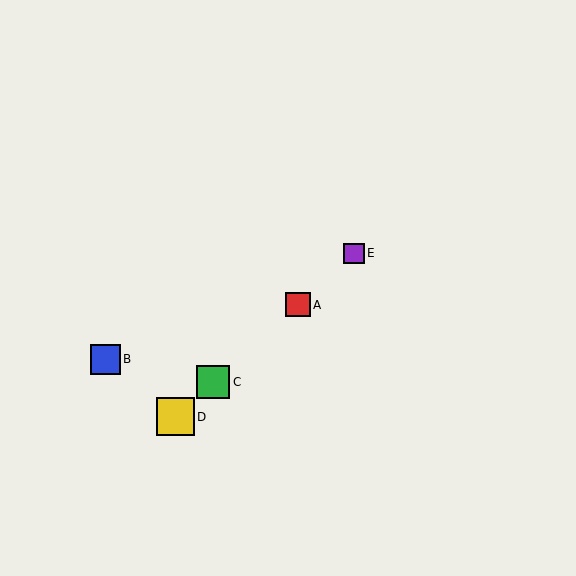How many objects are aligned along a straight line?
4 objects (A, C, D, E) are aligned along a straight line.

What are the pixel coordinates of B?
Object B is at (105, 359).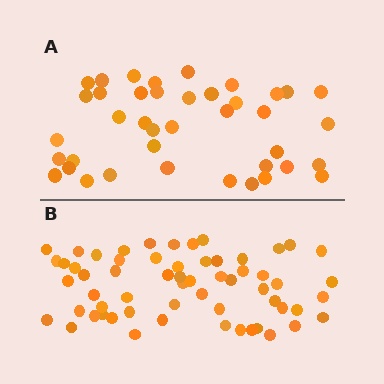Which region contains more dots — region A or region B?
Region B (the bottom region) has more dots.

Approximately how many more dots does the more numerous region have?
Region B has approximately 20 more dots than region A.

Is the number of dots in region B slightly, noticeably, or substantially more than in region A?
Region B has substantially more. The ratio is roughly 1.5 to 1.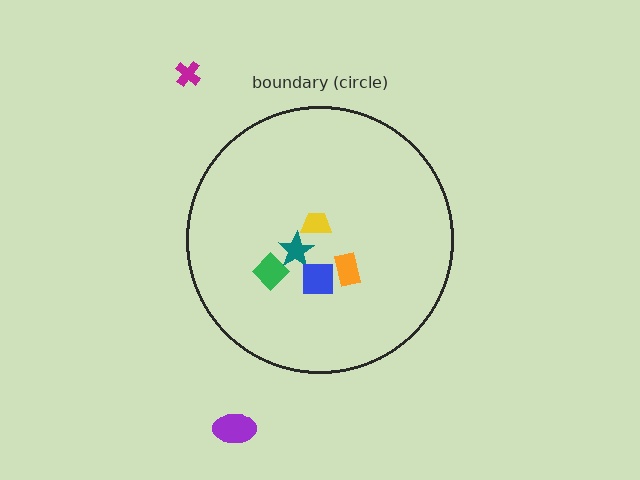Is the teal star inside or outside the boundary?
Inside.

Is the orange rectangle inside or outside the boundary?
Inside.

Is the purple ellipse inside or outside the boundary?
Outside.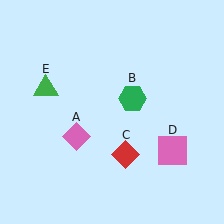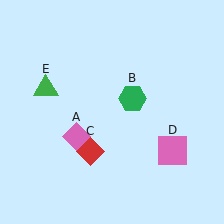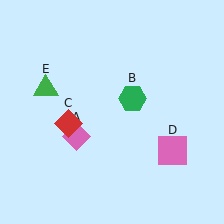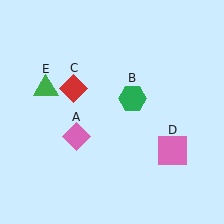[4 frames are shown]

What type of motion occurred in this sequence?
The red diamond (object C) rotated clockwise around the center of the scene.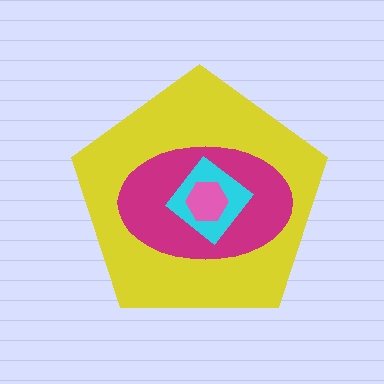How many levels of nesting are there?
4.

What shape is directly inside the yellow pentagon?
The magenta ellipse.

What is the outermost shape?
The yellow pentagon.